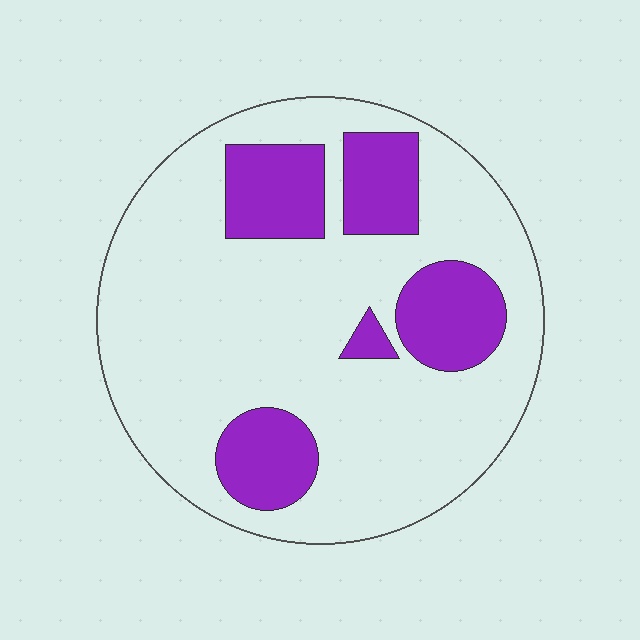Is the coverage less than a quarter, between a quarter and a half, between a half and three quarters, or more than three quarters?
Less than a quarter.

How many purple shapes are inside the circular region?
5.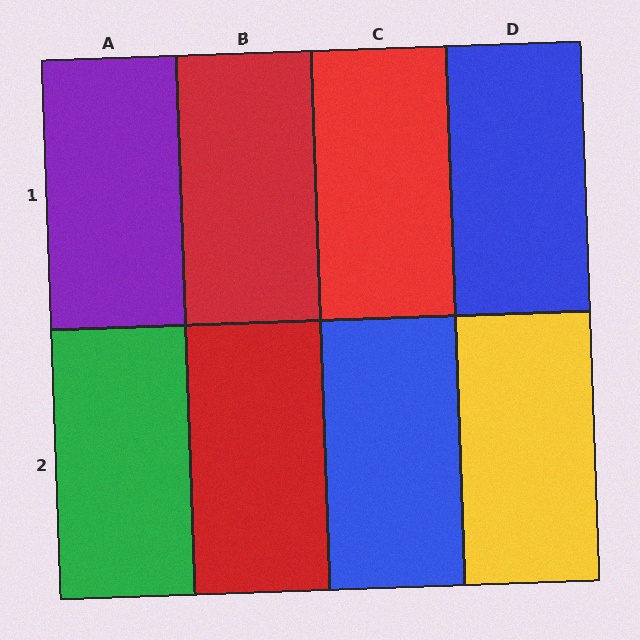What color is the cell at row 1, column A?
Purple.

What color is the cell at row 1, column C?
Red.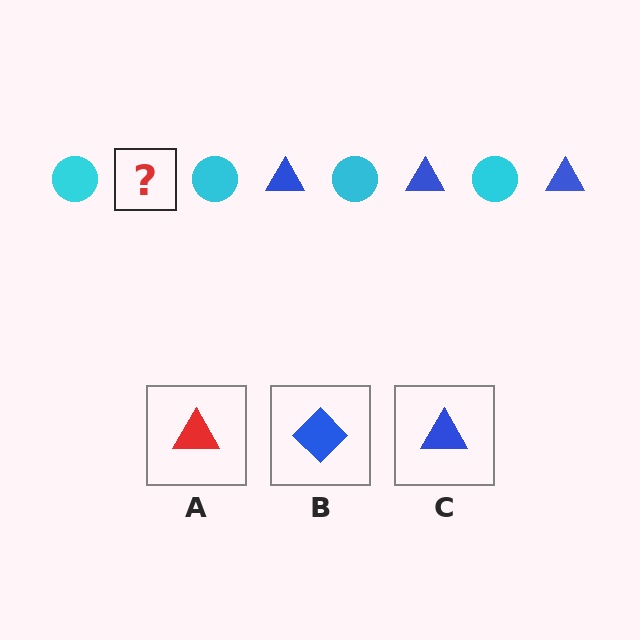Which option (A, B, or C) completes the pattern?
C.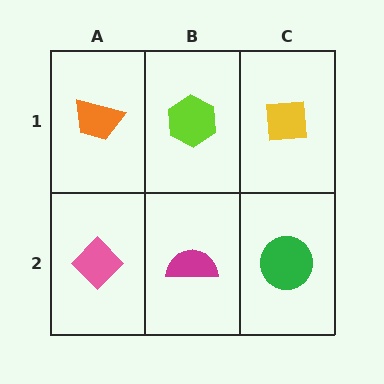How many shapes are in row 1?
3 shapes.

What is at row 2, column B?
A magenta semicircle.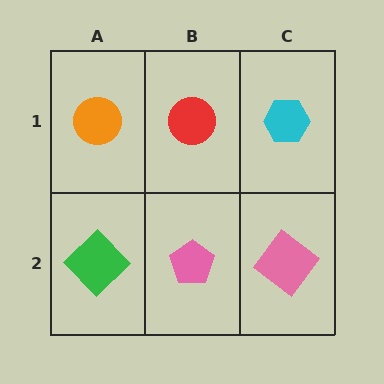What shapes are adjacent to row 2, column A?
An orange circle (row 1, column A), a pink pentagon (row 2, column B).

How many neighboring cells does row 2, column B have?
3.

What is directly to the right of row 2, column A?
A pink pentagon.